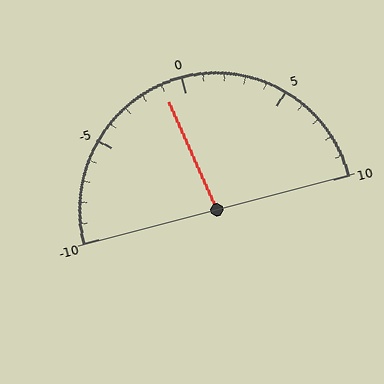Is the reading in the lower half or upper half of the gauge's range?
The reading is in the lower half of the range (-10 to 10).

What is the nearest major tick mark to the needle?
The nearest major tick mark is 0.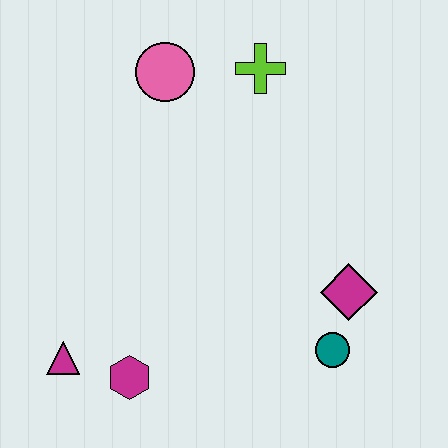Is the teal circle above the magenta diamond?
No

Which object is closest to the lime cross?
The pink circle is closest to the lime cross.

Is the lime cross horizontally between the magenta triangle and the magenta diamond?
Yes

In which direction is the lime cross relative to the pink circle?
The lime cross is to the right of the pink circle.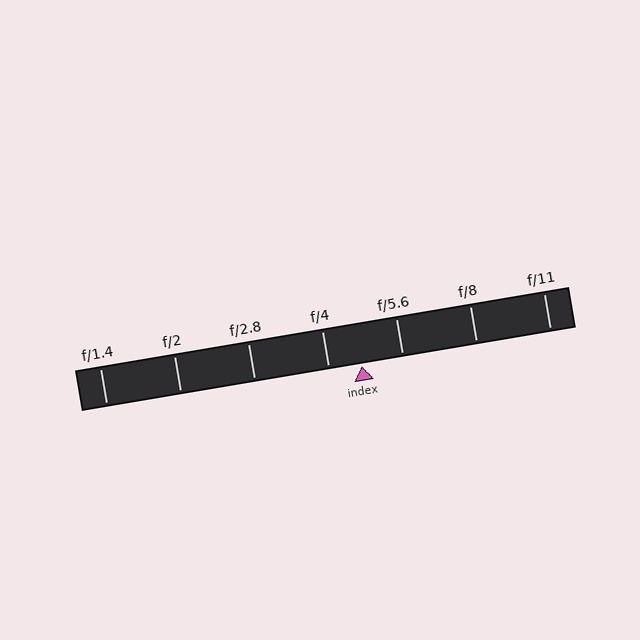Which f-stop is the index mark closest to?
The index mark is closest to f/4.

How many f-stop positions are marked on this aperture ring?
There are 7 f-stop positions marked.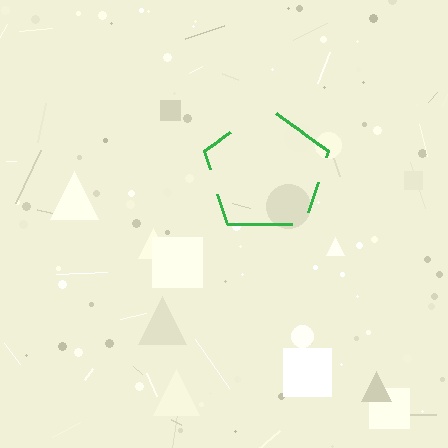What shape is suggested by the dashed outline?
The dashed outline suggests a pentagon.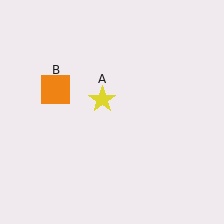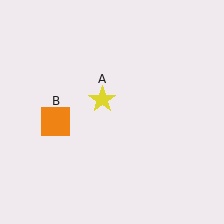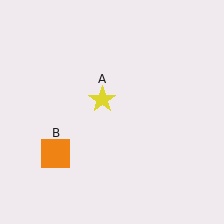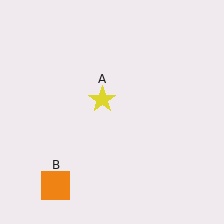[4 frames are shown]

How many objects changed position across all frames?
1 object changed position: orange square (object B).